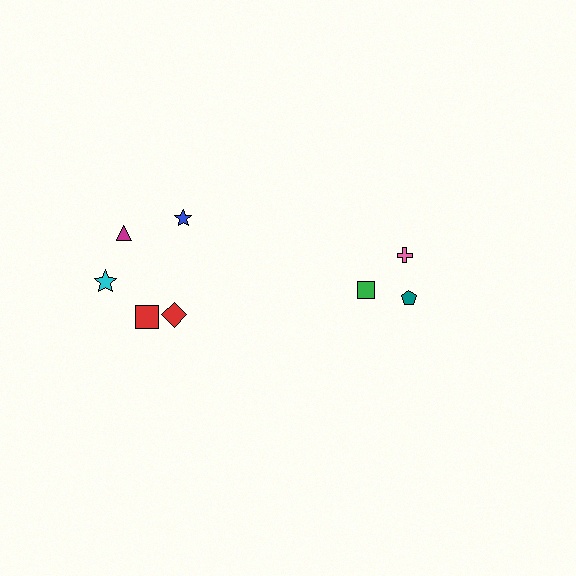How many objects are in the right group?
There are 3 objects.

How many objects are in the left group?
There are 5 objects.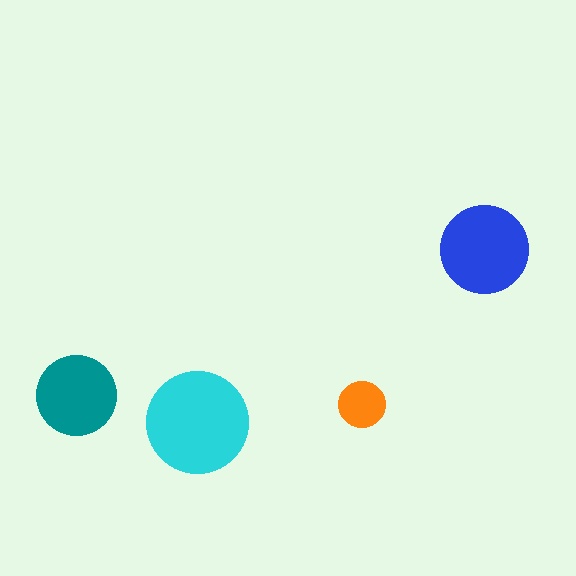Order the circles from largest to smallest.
the cyan one, the blue one, the teal one, the orange one.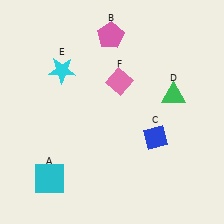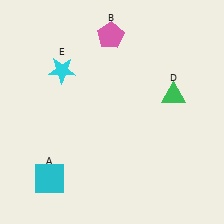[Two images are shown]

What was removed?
The blue diamond (C), the pink diamond (F) were removed in Image 2.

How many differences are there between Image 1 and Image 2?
There are 2 differences between the two images.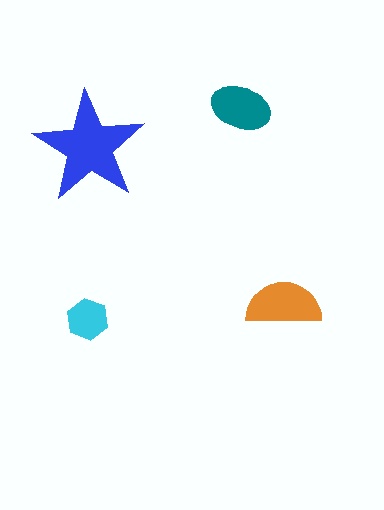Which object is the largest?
The blue star.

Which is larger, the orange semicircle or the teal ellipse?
The orange semicircle.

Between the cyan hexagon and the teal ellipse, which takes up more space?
The teal ellipse.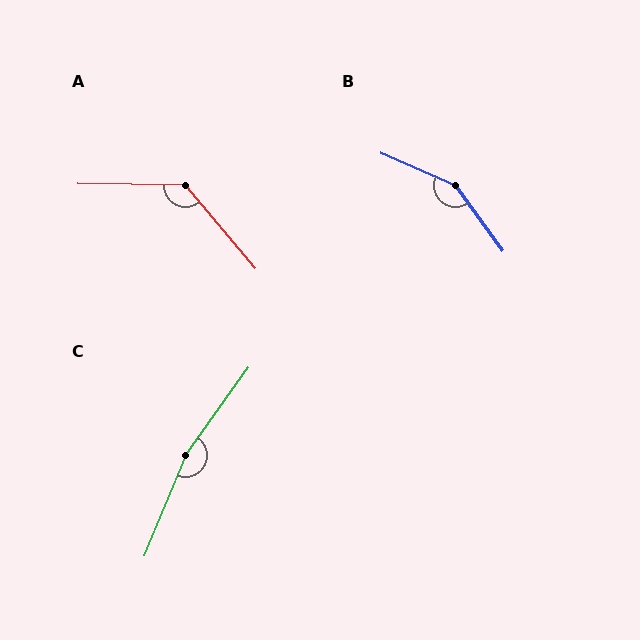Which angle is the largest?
C, at approximately 167 degrees.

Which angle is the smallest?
A, at approximately 131 degrees.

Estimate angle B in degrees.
Approximately 149 degrees.